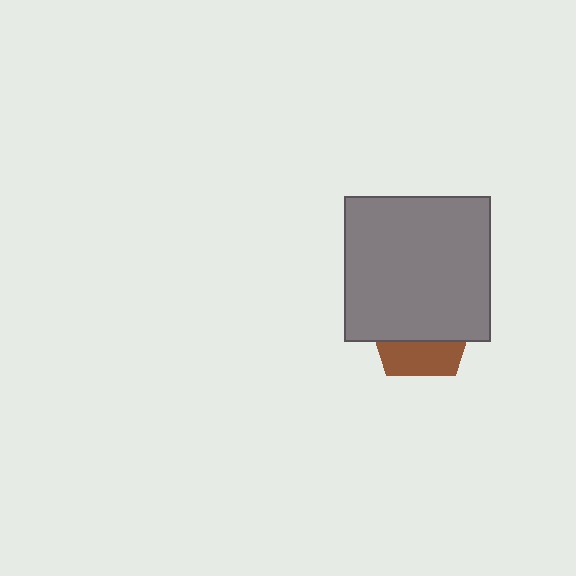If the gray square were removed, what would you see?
You would see the complete brown pentagon.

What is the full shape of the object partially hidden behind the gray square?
The partially hidden object is a brown pentagon.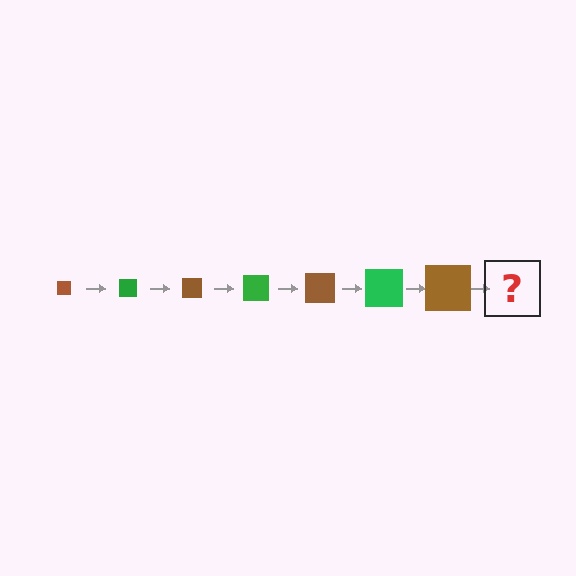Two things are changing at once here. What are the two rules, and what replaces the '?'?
The two rules are that the square grows larger each step and the color cycles through brown and green. The '?' should be a green square, larger than the previous one.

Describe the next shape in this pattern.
It should be a green square, larger than the previous one.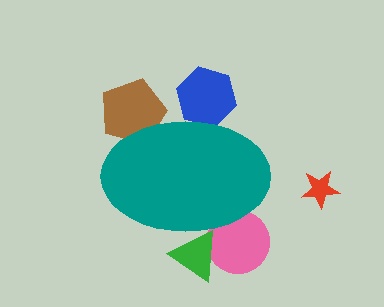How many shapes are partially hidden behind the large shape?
4 shapes are partially hidden.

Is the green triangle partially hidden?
Yes, the green triangle is partially hidden behind the teal ellipse.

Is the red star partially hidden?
No, the red star is fully visible.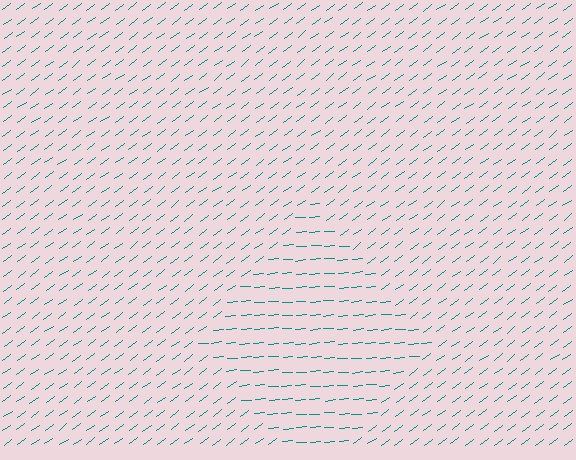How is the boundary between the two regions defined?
The boundary is defined purely by a change in line orientation (approximately 31 degrees difference). All lines are the same color and thickness.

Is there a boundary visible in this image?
Yes, there is a texture boundary formed by a change in line orientation.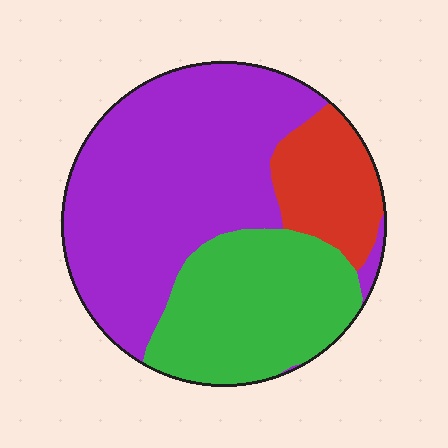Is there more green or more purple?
Purple.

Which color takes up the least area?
Red, at roughly 15%.